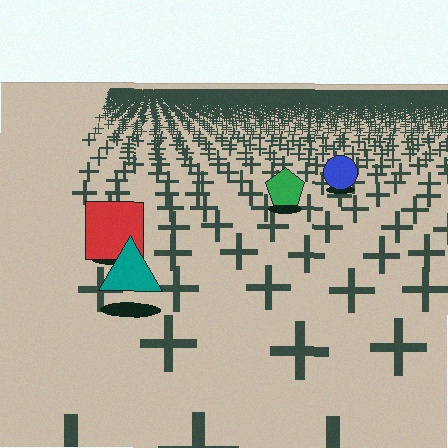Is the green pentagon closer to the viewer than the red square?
No. The red square is closer — you can tell from the texture gradient: the ground texture is coarser near it.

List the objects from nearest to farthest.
From nearest to farthest: the teal triangle, the red square, the green pentagon, the blue circle.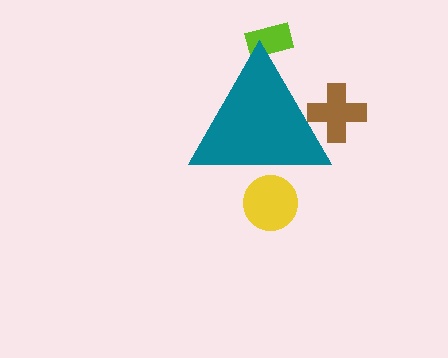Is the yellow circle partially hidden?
Yes, the yellow circle is partially hidden behind the teal triangle.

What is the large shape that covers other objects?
A teal triangle.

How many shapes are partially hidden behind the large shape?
3 shapes are partially hidden.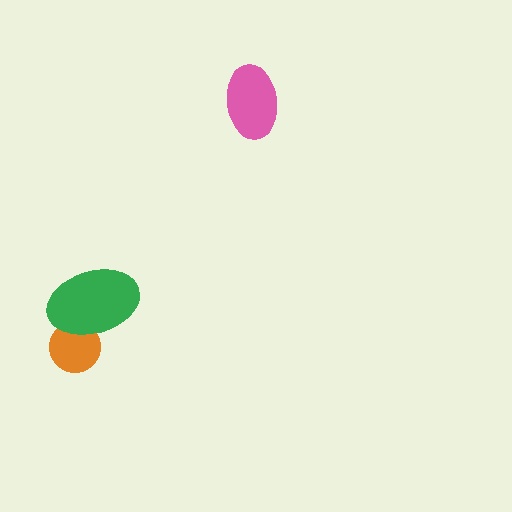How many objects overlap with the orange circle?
1 object overlaps with the orange circle.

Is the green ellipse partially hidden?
No, no other shape covers it.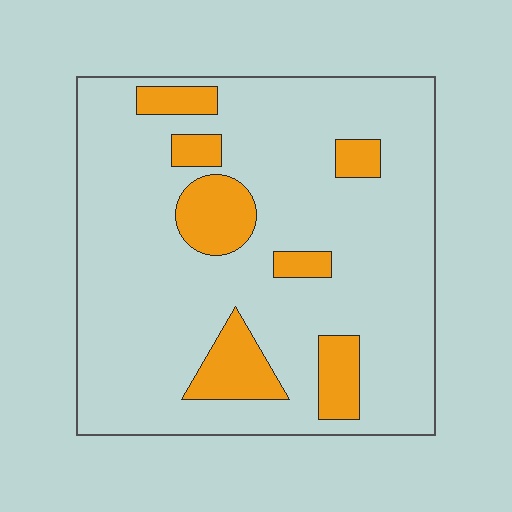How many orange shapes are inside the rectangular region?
7.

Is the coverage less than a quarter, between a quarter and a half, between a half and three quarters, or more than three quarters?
Less than a quarter.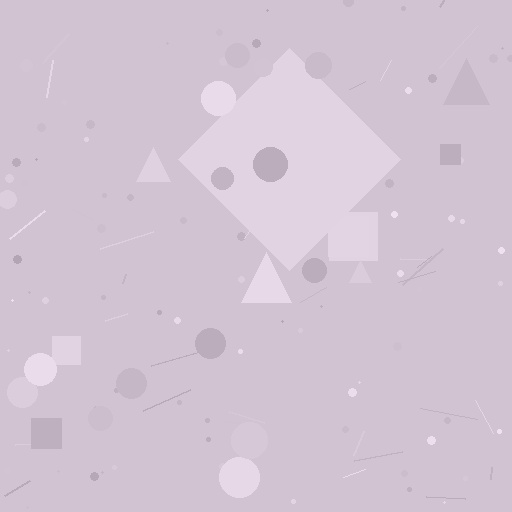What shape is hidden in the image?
A diamond is hidden in the image.